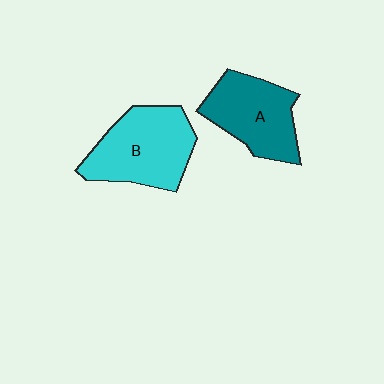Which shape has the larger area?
Shape B (cyan).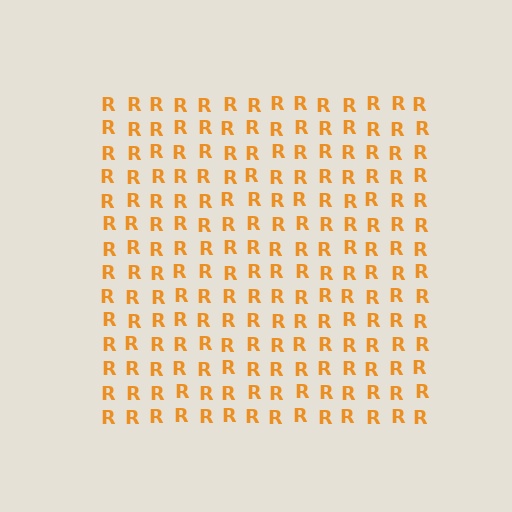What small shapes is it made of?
It is made of small letter R's.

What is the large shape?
The large shape is a square.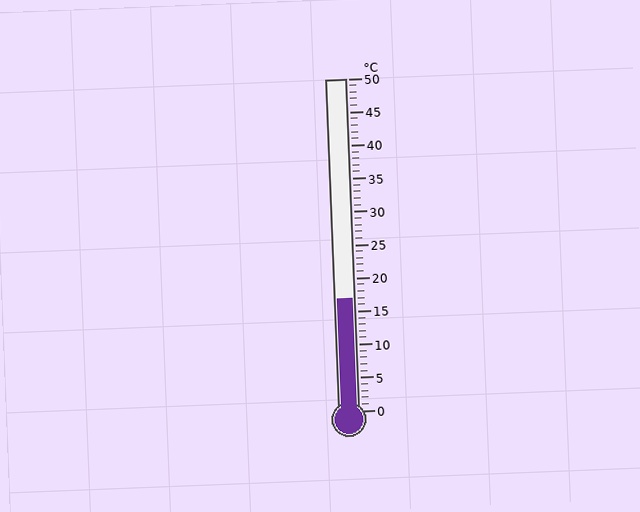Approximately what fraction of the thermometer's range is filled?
The thermometer is filled to approximately 35% of its range.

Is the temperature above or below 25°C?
The temperature is below 25°C.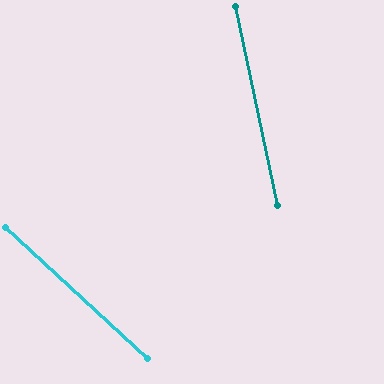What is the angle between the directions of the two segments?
Approximately 35 degrees.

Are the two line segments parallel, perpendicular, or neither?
Neither parallel nor perpendicular — they differ by about 35°.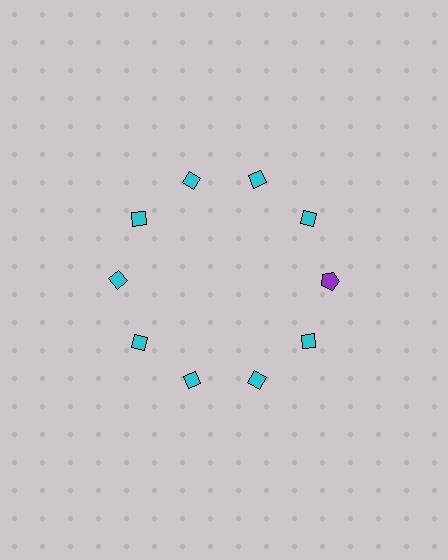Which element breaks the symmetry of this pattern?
The purple pentagon at roughly the 3 o'clock position breaks the symmetry. All other shapes are cyan diamonds.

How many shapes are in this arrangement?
There are 10 shapes arranged in a ring pattern.